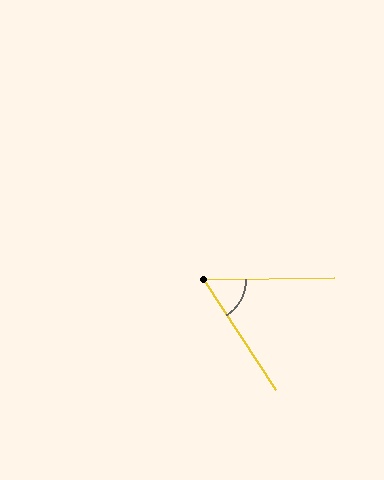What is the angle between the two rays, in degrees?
Approximately 58 degrees.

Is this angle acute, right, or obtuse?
It is acute.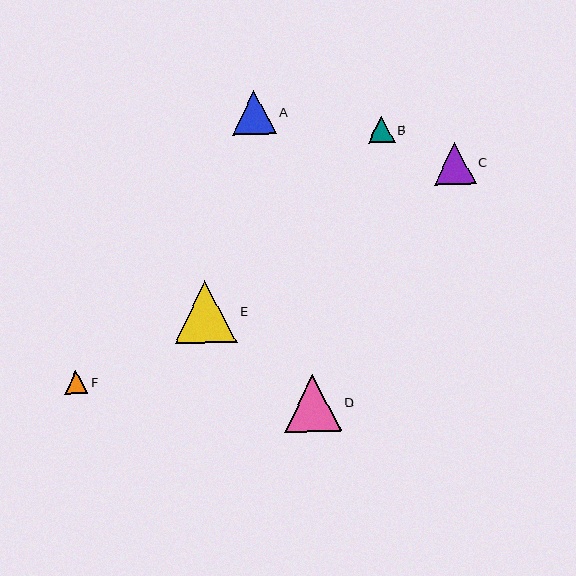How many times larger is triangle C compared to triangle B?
Triangle C is approximately 1.6 times the size of triangle B.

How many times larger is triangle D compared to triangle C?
Triangle D is approximately 1.4 times the size of triangle C.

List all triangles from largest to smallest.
From largest to smallest: E, D, A, C, B, F.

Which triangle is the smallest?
Triangle F is the smallest with a size of approximately 23 pixels.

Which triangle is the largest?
Triangle E is the largest with a size of approximately 62 pixels.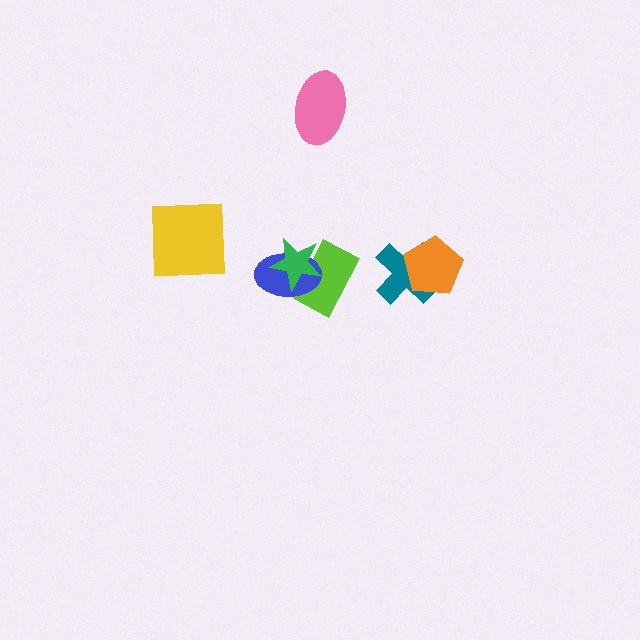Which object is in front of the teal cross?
The orange pentagon is in front of the teal cross.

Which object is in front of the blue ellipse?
The green star is in front of the blue ellipse.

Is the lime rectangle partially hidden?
Yes, it is partially covered by another shape.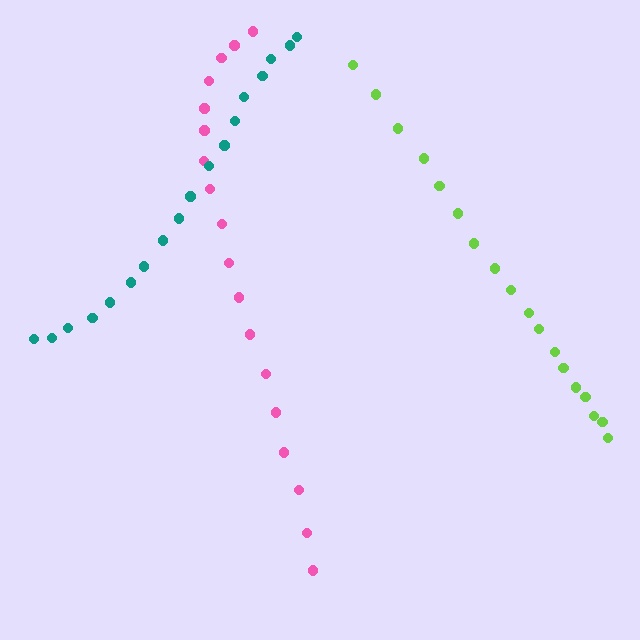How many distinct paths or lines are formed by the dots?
There are 3 distinct paths.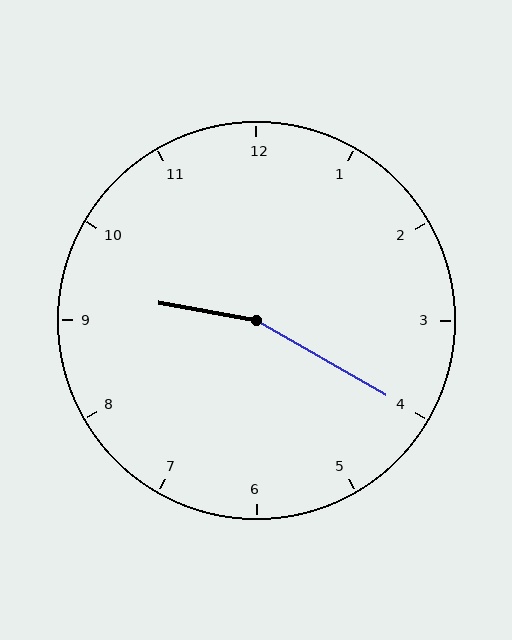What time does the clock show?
9:20.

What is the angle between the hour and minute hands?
Approximately 160 degrees.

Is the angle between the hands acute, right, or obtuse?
It is obtuse.